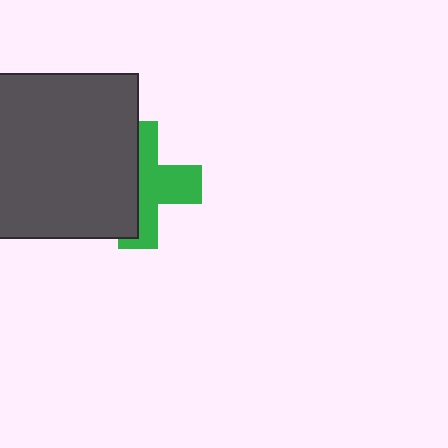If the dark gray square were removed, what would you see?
You would see the complete green cross.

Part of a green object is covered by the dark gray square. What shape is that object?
It is a cross.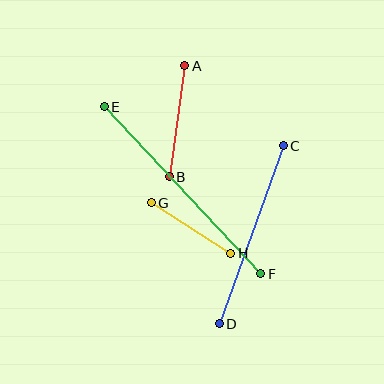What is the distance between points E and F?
The distance is approximately 229 pixels.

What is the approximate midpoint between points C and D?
The midpoint is at approximately (251, 235) pixels.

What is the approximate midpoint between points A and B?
The midpoint is at approximately (177, 121) pixels.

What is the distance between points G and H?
The distance is approximately 94 pixels.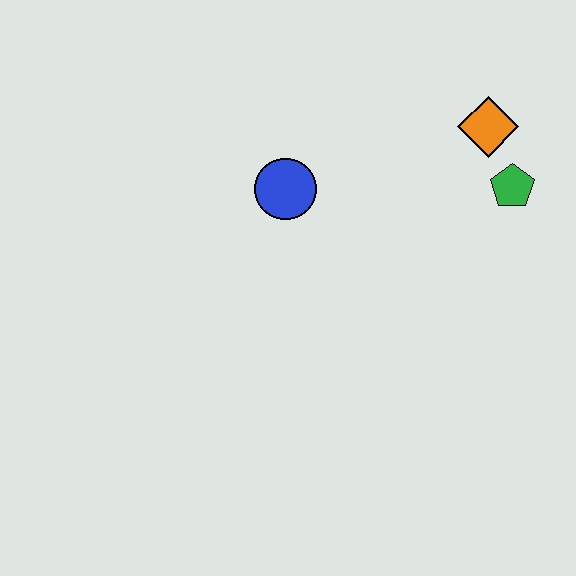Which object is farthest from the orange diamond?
The blue circle is farthest from the orange diamond.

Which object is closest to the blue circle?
The orange diamond is closest to the blue circle.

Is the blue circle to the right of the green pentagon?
No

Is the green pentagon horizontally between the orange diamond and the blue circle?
No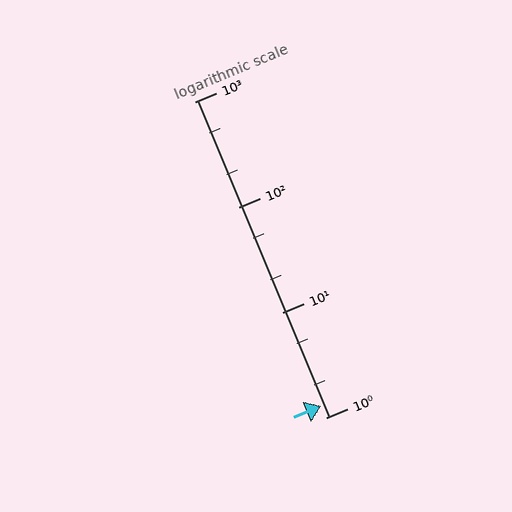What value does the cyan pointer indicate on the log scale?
The pointer indicates approximately 1.3.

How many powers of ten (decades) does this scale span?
The scale spans 3 decades, from 1 to 1000.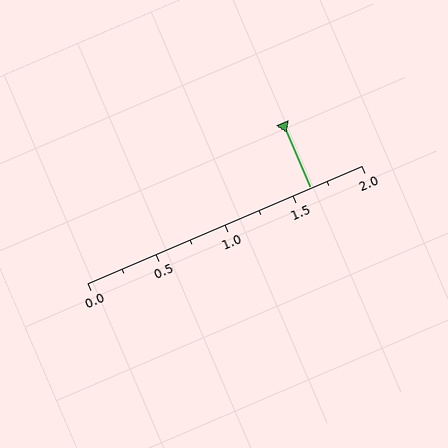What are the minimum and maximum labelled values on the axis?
The axis runs from 0.0 to 2.0.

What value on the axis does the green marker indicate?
The marker indicates approximately 1.62.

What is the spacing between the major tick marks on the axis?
The major ticks are spaced 0.5 apart.